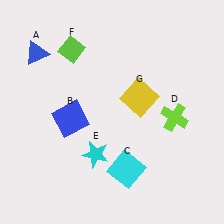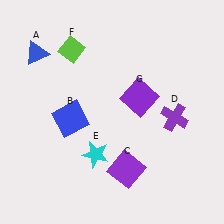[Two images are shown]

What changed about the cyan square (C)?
In Image 1, C is cyan. In Image 2, it changed to purple.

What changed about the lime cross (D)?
In Image 1, D is lime. In Image 2, it changed to purple.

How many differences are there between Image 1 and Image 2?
There are 3 differences between the two images.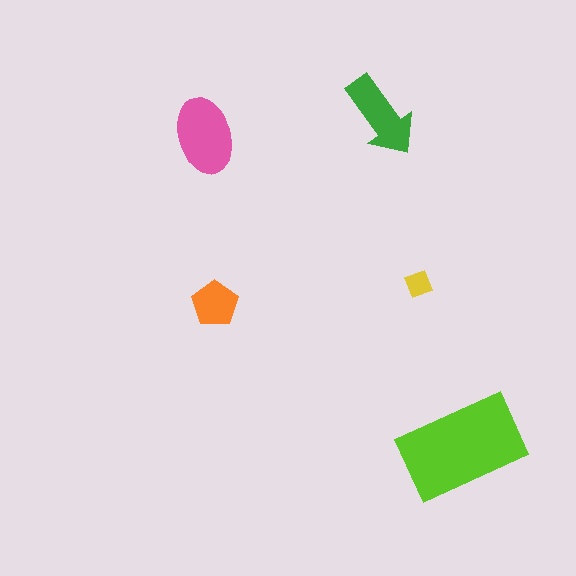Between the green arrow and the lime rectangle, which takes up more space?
The lime rectangle.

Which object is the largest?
The lime rectangle.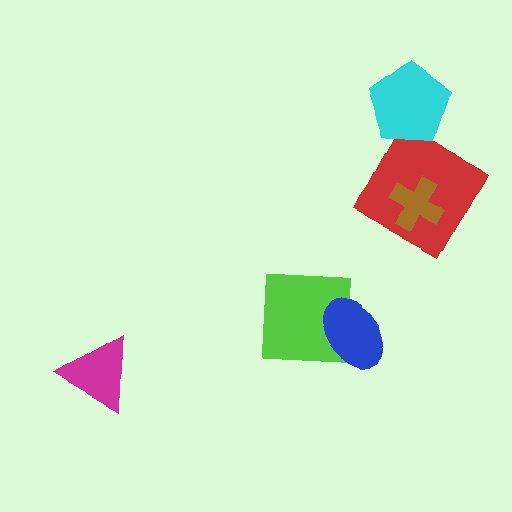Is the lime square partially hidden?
Yes, it is partially covered by another shape.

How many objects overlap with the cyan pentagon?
0 objects overlap with the cyan pentagon.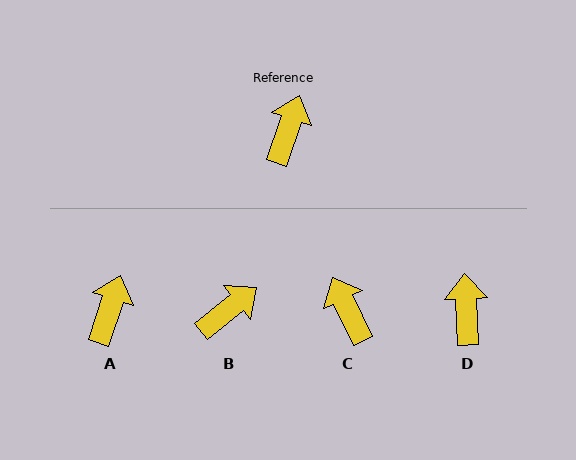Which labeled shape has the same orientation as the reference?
A.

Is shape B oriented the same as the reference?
No, it is off by about 33 degrees.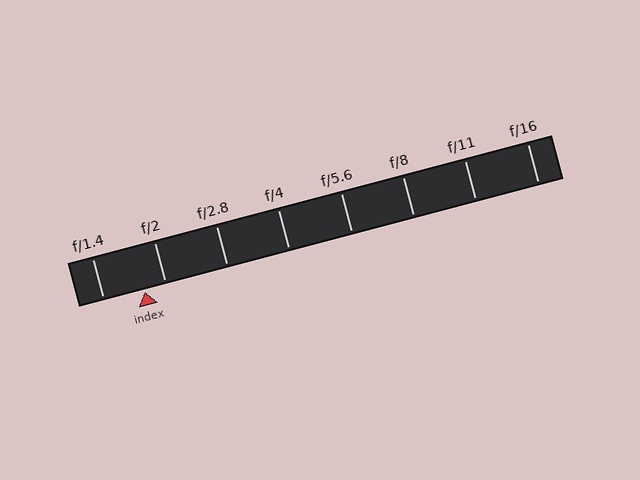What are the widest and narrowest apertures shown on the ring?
The widest aperture shown is f/1.4 and the narrowest is f/16.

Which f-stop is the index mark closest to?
The index mark is closest to f/2.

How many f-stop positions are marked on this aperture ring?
There are 8 f-stop positions marked.